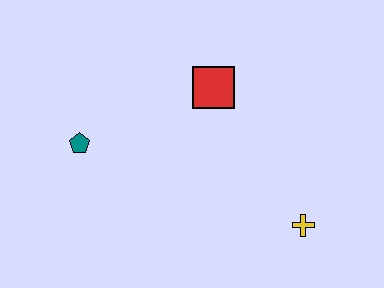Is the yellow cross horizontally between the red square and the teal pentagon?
No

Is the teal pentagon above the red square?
No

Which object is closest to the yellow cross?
The red square is closest to the yellow cross.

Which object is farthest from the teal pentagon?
The yellow cross is farthest from the teal pentagon.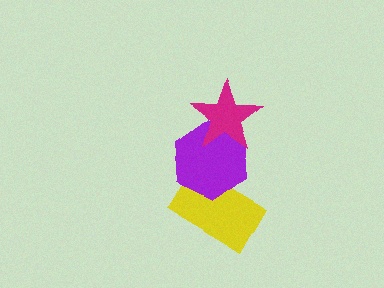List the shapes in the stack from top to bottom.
From top to bottom: the magenta star, the purple hexagon, the yellow rectangle.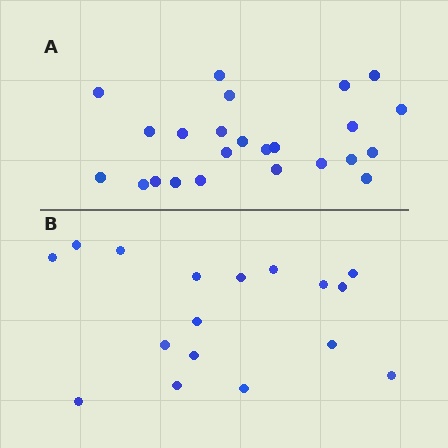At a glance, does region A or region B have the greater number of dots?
Region A (the top region) has more dots.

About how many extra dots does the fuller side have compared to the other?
Region A has roughly 8 or so more dots than region B.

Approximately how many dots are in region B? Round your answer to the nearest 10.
About 20 dots. (The exact count is 17, which rounds to 20.)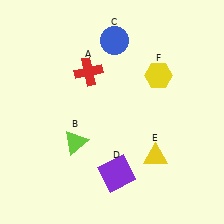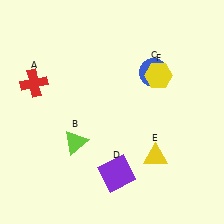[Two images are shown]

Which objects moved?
The objects that moved are: the red cross (A), the blue circle (C).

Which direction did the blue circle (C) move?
The blue circle (C) moved right.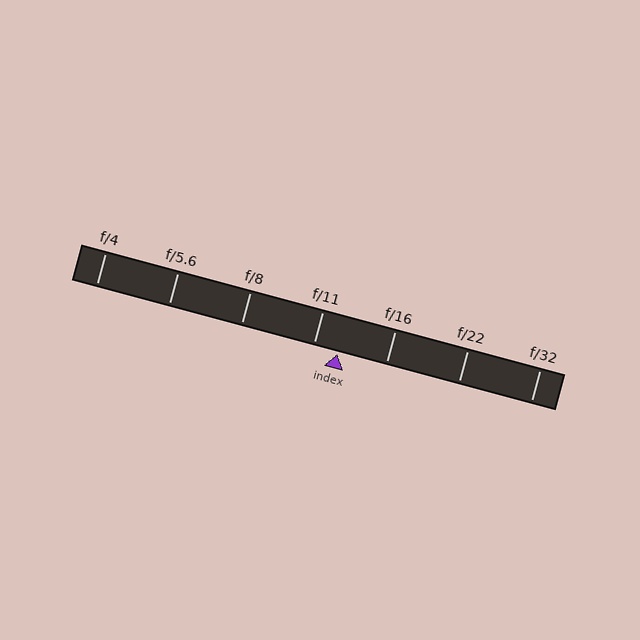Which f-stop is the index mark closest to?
The index mark is closest to f/11.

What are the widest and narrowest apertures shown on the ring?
The widest aperture shown is f/4 and the narrowest is f/32.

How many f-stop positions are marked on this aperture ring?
There are 7 f-stop positions marked.